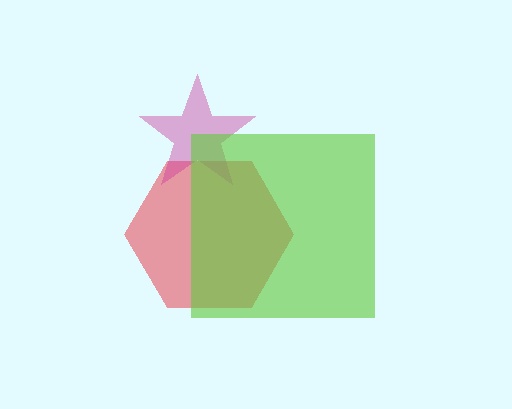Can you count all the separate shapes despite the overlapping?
Yes, there are 3 separate shapes.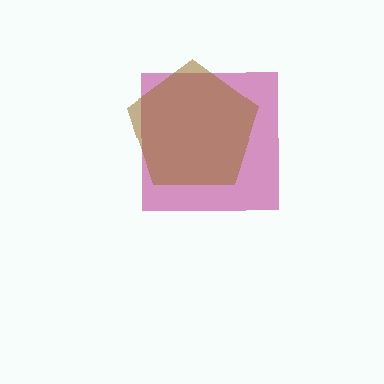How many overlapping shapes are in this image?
There are 2 overlapping shapes in the image.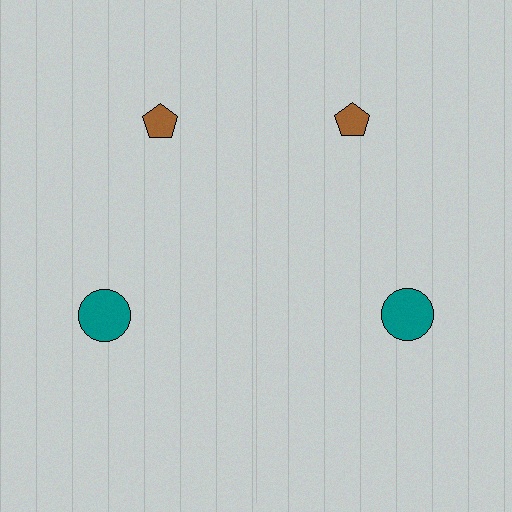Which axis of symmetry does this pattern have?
The pattern has a vertical axis of symmetry running through the center of the image.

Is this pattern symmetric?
Yes, this pattern has bilateral (reflection) symmetry.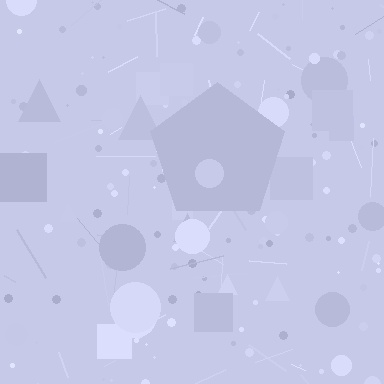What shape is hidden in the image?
A pentagon is hidden in the image.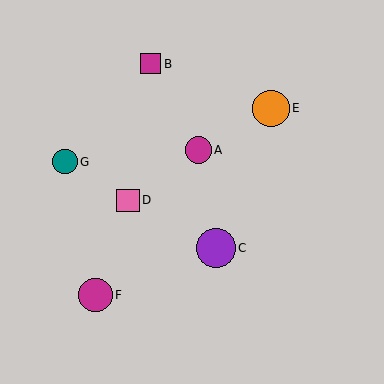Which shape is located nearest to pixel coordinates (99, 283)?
The magenta circle (labeled F) at (95, 295) is nearest to that location.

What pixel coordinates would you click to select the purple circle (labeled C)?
Click at (216, 248) to select the purple circle C.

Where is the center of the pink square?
The center of the pink square is at (128, 200).